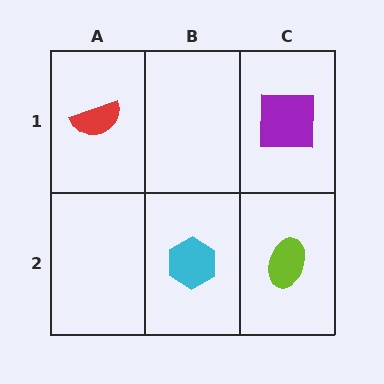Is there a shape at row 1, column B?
No, that cell is empty.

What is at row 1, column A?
A red semicircle.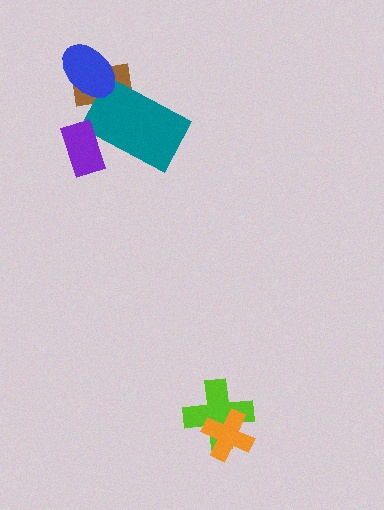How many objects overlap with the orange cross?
1 object overlaps with the orange cross.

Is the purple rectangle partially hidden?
No, no other shape covers it.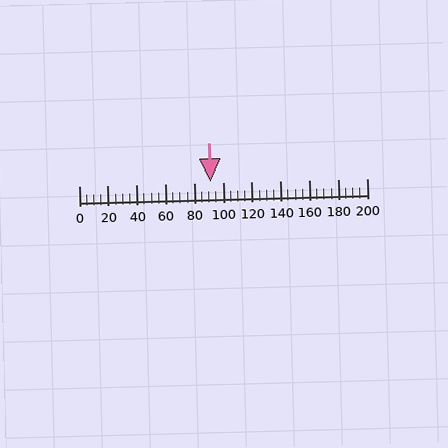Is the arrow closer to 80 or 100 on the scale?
The arrow is closer to 100.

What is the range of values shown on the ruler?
The ruler shows values from 0 to 200.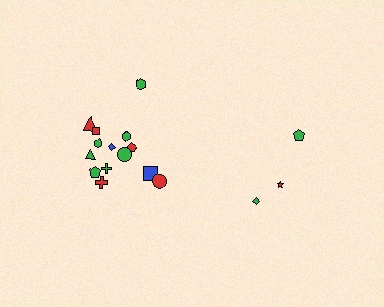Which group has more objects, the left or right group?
The left group.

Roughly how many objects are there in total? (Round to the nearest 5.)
Roughly 20 objects in total.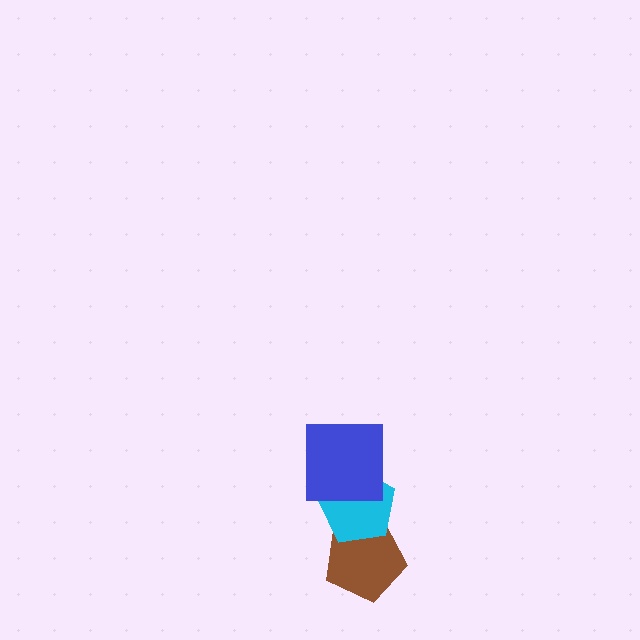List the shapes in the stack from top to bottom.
From top to bottom: the blue square, the cyan pentagon, the brown pentagon.